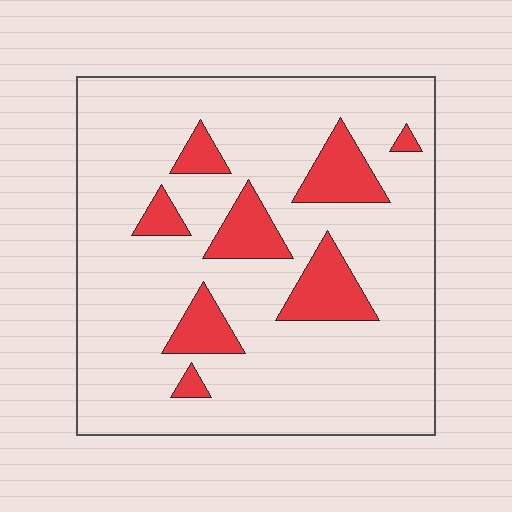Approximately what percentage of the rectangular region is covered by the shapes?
Approximately 15%.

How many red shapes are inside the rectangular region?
8.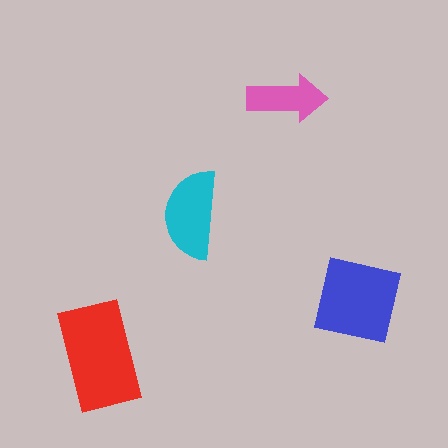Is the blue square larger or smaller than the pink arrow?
Larger.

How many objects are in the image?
There are 4 objects in the image.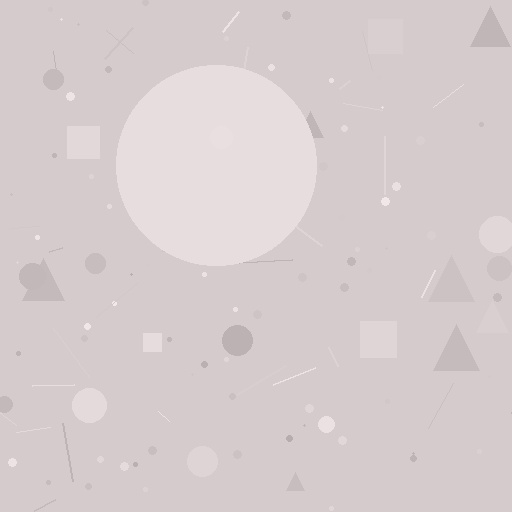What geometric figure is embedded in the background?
A circle is embedded in the background.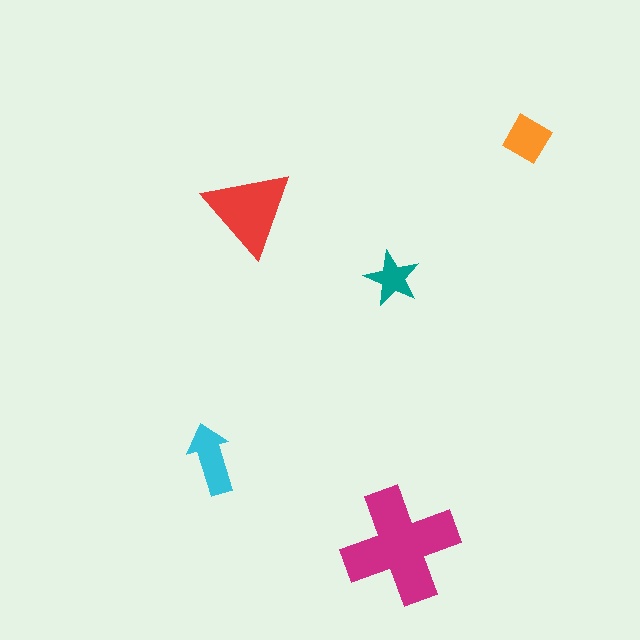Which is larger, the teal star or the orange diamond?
The orange diamond.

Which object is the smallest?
The teal star.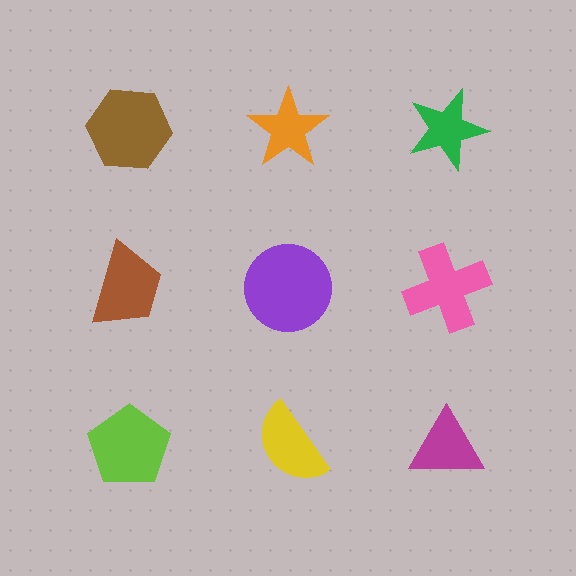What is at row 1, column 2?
An orange star.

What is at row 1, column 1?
A brown hexagon.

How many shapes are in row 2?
3 shapes.